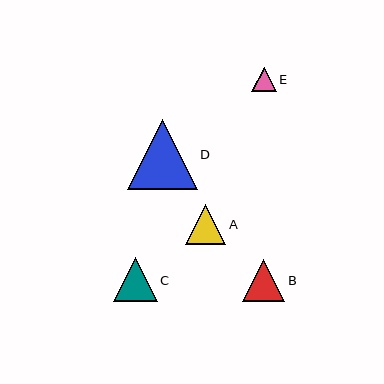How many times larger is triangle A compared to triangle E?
Triangle A is approximately 1.6 times the size of triangle E.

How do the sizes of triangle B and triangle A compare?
Triangle B and triangle A are approximately the same size.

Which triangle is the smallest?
Triangle E is the smallest with a size of approximately 25 pixels.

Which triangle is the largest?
Triangle D is the largest with a size of approximately 70 pixels.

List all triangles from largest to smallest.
From largest to smallest: D, C, B, A, E.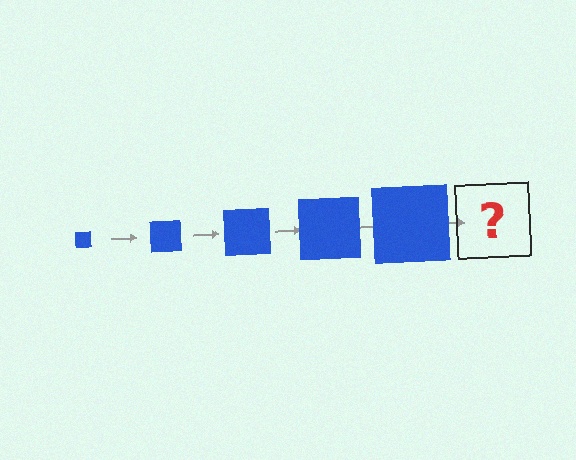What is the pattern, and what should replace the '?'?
The pattern is that the square gets progressively larger each step. The '?' should be a blue square, larger than the previous one.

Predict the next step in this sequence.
The next step is a blue square, larger than the previous one.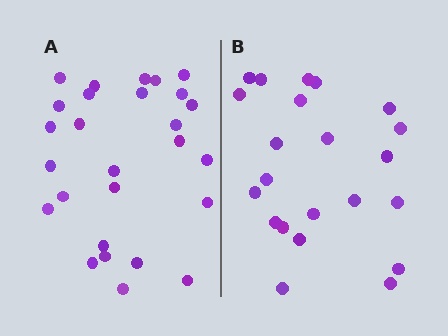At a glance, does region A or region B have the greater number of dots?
Region A (the left region) has more dots.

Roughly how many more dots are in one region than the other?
Region A has about 5 more dots than region B.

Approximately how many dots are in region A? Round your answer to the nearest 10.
About 30 dots. (The exact count is 27, which rounds to 30.)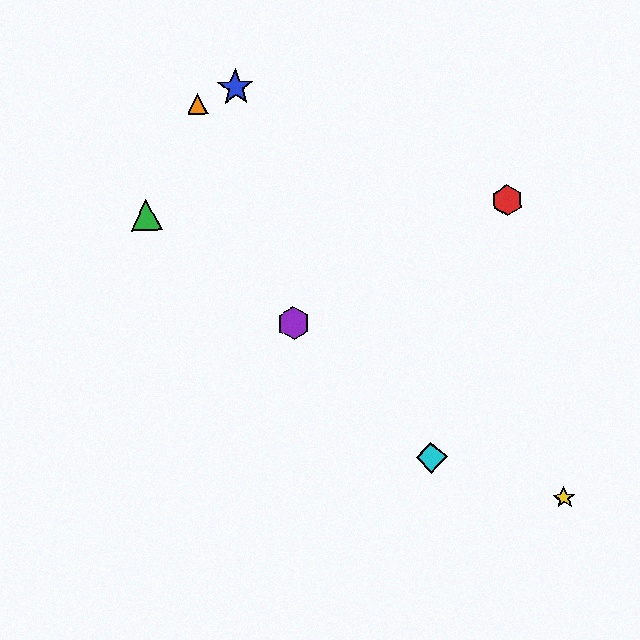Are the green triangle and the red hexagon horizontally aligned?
Yes, both are at y≈215.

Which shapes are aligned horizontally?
The red hexagon, the green triangle are aligned horizontally.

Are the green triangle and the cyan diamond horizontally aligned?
No, the green triangle is at y≈215 and the cyan diamond is at y≈457.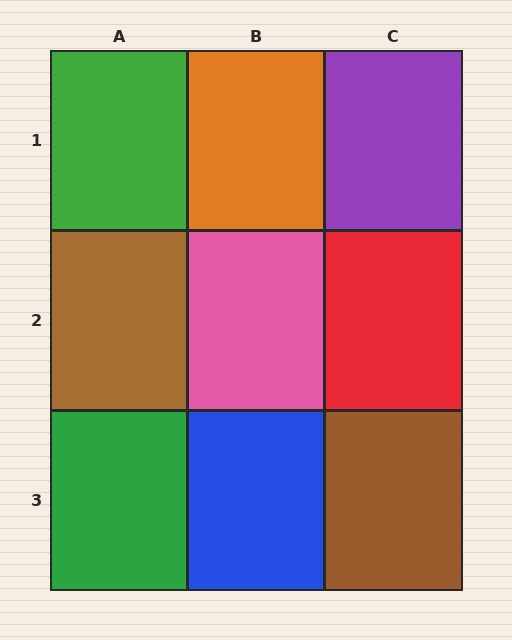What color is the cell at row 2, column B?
Pink.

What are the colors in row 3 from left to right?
Green, blue, brown.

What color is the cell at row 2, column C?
Red.